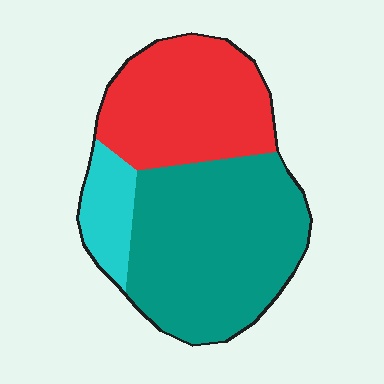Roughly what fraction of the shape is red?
Red covers around 35% of the shape.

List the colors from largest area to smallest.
From largest to smallest: teal, red, cyan.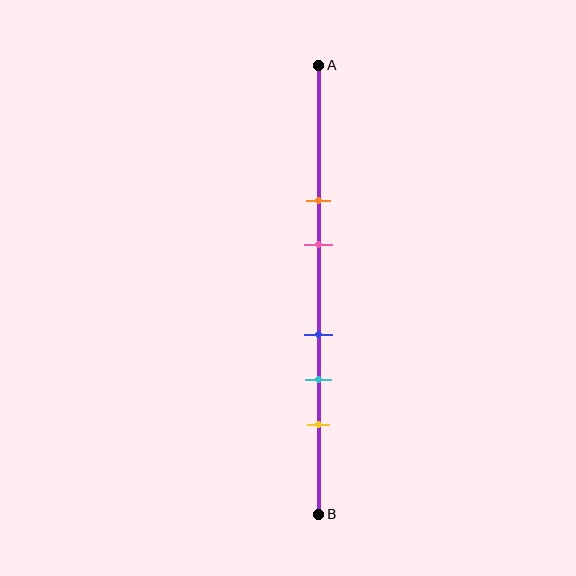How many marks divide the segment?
There are 5 marks dividing the segment.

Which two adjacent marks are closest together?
The blue and cyan marks are the closest adjacent pair.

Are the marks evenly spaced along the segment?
No, the marks are not evenly spaced.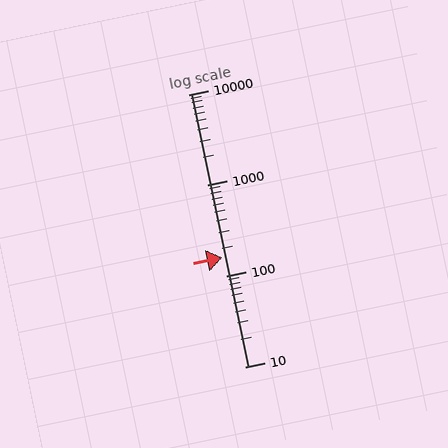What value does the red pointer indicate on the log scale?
The pointer indicates approximately 160.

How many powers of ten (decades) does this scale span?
The scale spans 3 decades, from 10 to 10000.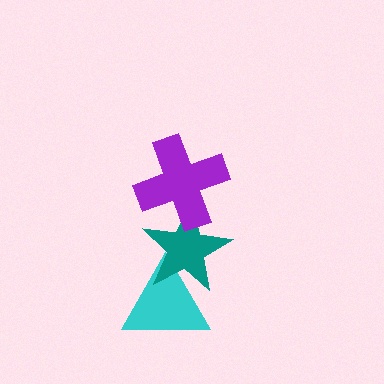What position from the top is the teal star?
The teal star is 2nd from the top.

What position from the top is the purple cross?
The purple cross is 1st from the top.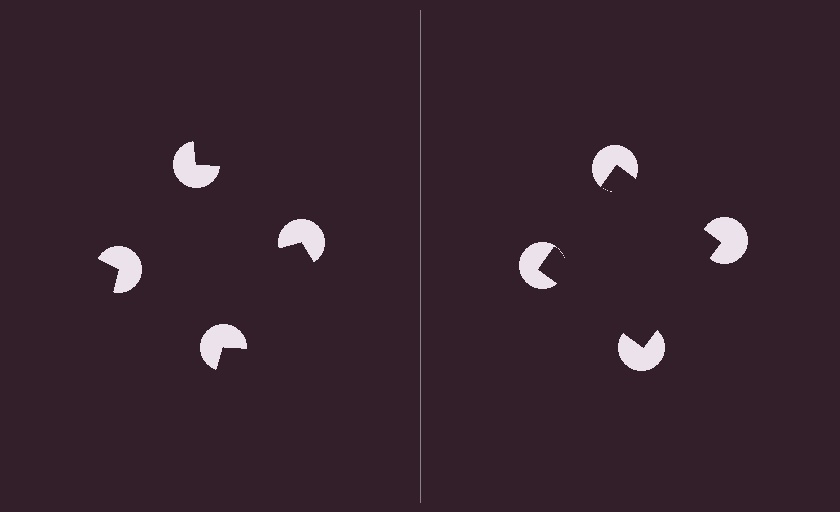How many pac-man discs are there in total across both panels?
8 — 4 on each side.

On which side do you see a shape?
An illusory square appears on the right side. On the left side the wedge cuts are rotated, so no coherent shape forms.